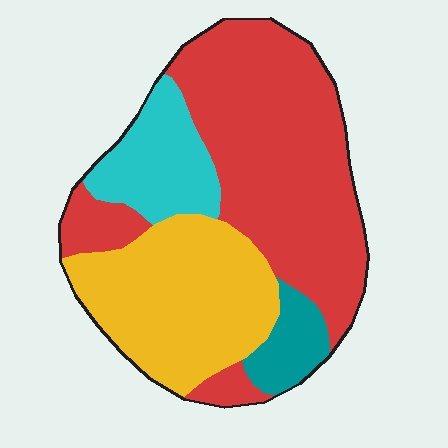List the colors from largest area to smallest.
From largest to smallest: red, yellow, cyan, teal.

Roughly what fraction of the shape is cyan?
Cyan covers 14% of the shape.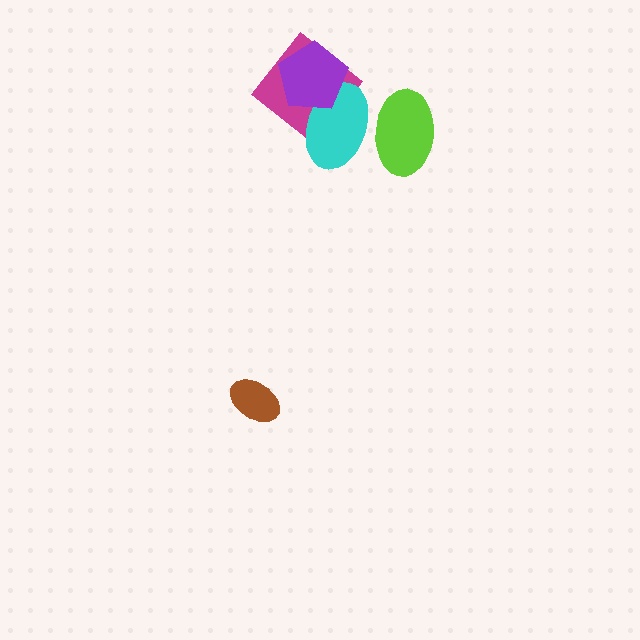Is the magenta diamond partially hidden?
Yes, it is partially covered by another shape.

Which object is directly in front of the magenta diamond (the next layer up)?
The cyan ellipse is directly in front of the magenta diamond.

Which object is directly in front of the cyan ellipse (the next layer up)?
The lime ellipse is directly in front of the cyan ellipse.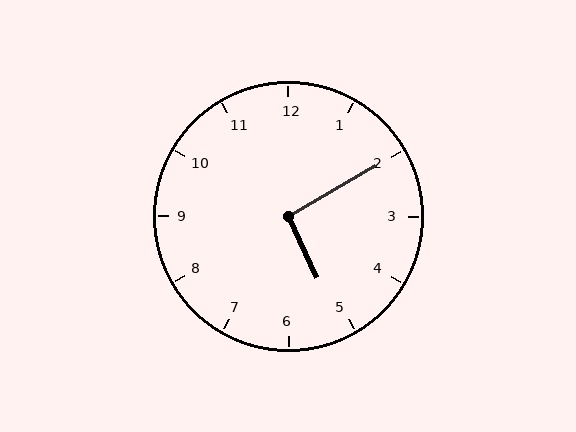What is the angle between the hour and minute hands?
Approximately 95 degrees.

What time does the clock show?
5:10.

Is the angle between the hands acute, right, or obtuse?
It is right.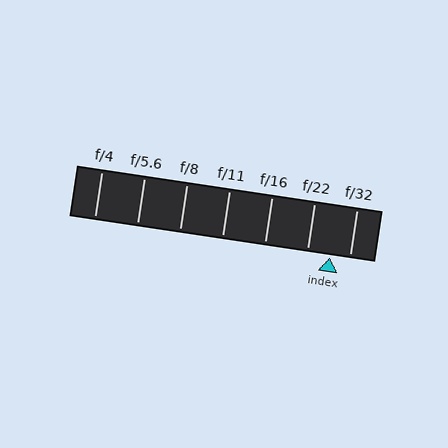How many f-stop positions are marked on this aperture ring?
There are 7 f-stop positions marked.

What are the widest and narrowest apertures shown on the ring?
The widest aperture shown is f/4 and the narrowest is f/32.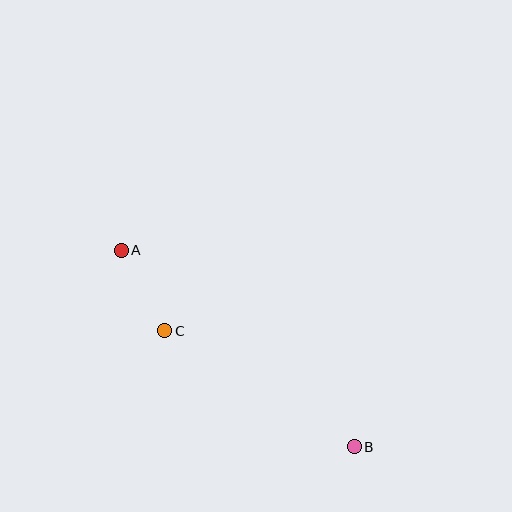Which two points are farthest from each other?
Points A and B are farthest from each other.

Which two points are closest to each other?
Points A and C are closest to each other.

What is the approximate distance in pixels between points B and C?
The distance between B and C is approximately 222 pixels.